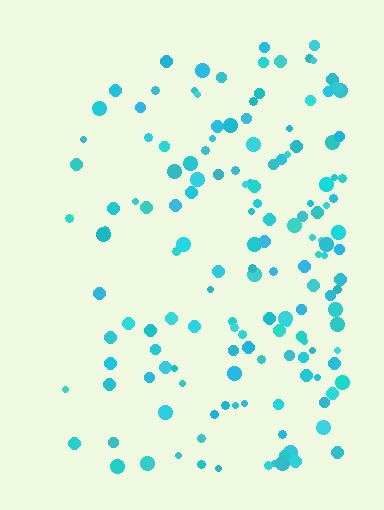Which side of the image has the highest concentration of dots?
The right.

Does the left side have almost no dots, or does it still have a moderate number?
Still a moderate number, just noticeably fewer than the right.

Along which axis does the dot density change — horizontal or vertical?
Horizontal.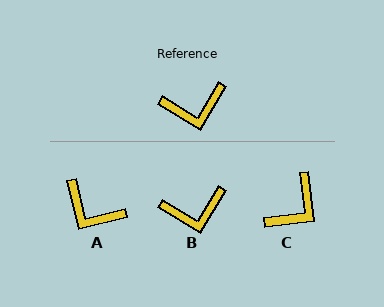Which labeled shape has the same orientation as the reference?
B.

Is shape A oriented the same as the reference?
No, it is off by about 45 degrees.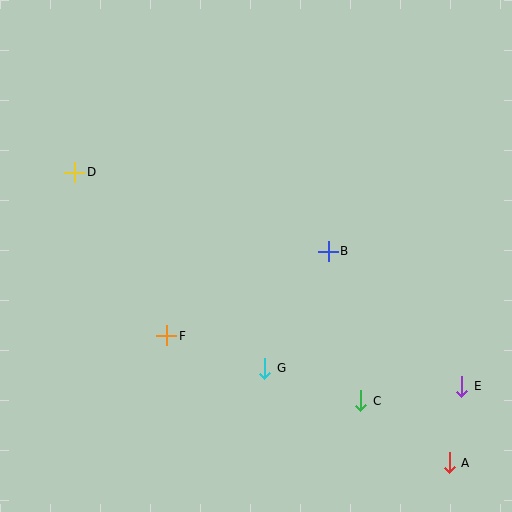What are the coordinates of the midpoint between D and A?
The midpoint between D and A is at (262, 317).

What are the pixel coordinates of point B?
Point B is at (328, 251).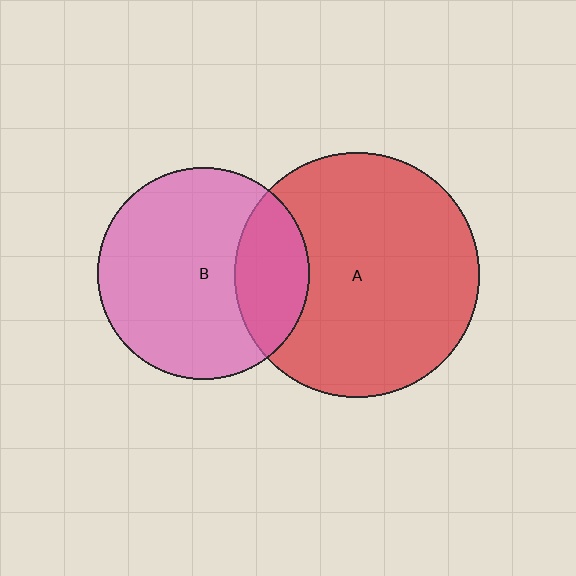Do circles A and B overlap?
Yes.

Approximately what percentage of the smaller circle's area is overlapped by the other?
Approximately 25%.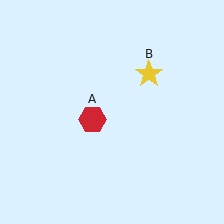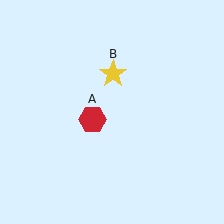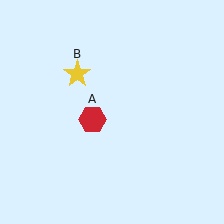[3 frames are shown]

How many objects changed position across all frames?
1 object changed position: yellow star (object B).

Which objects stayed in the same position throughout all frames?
Red hexagon (object A) remained stationary.